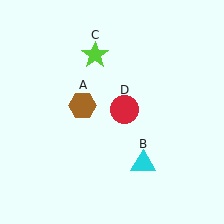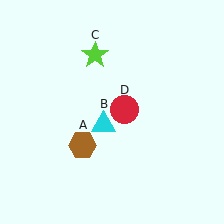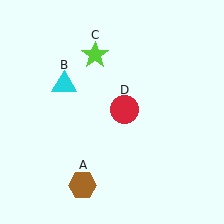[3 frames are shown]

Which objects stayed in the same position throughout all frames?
Lime star (object C) and red circle (object D) remained stationary.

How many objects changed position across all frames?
2 objects changed position: brown hexagon (object A), cyan triangle (object B).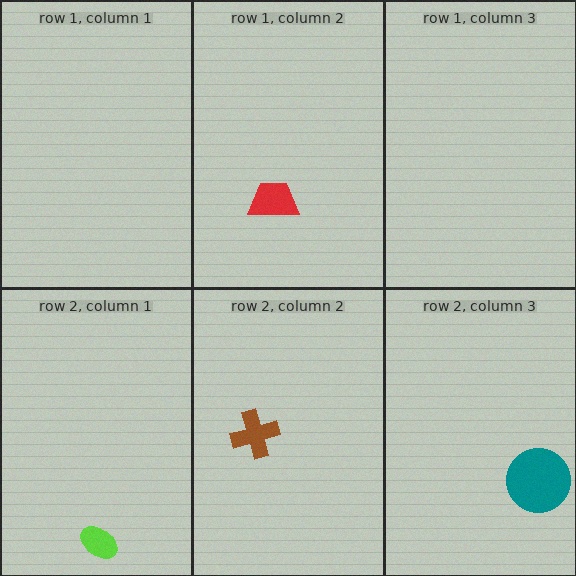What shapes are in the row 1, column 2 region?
The red trapezoid.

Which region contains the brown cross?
The row 2, column 2 region.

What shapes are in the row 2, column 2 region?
The brown cross.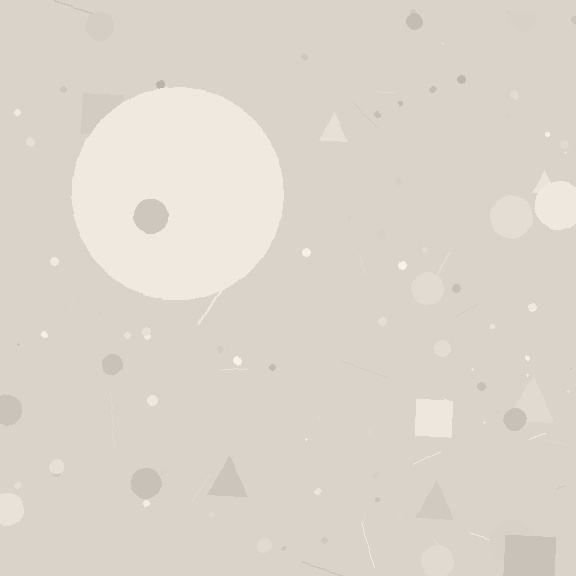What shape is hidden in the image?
A circle is hidden in the image.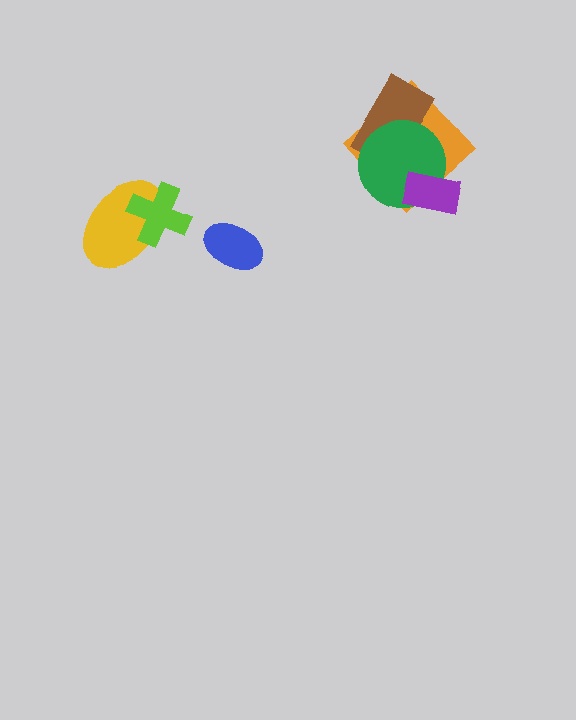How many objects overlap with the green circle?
3 objects overlap with the green circle.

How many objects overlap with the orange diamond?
3 objects overlap with the orange diamond.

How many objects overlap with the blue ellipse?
0 objects overlap with the blue ellipse.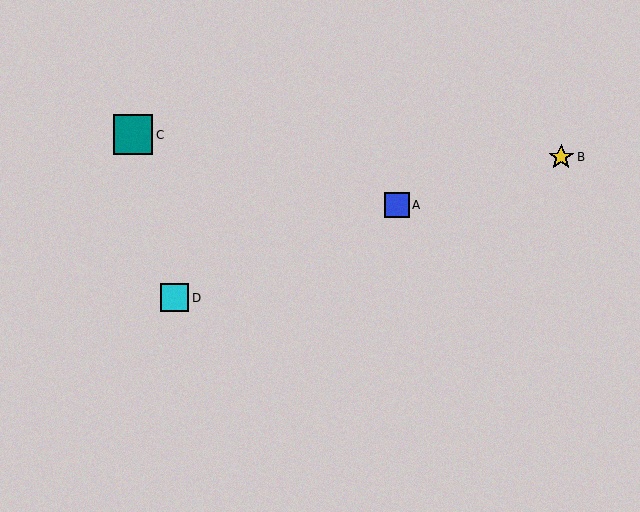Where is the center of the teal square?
The center of the teal square is at (133, 135).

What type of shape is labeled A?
Shape A is a blue square.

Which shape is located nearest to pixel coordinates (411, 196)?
The blue square (labeled A) at (397, 205) is nearest to that location.